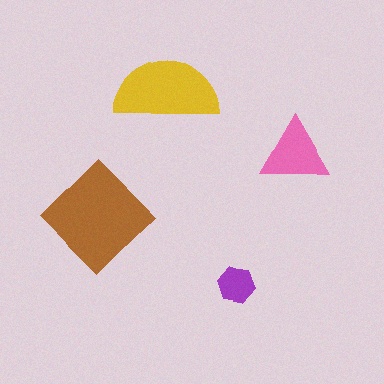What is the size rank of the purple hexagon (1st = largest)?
4th.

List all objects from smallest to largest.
The purple hexagon, the pink triangle, the yellow semicircle, the brown diamond.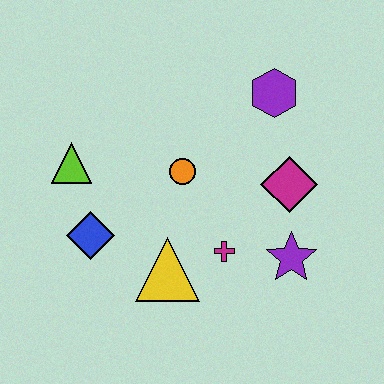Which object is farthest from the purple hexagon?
The blue diamond is farthest from the purple hexagon.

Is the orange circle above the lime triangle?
No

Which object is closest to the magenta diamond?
The purple star is closest to the magenta diamond.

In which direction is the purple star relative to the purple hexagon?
The purple star is below the purple hexagon.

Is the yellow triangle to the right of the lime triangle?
Yes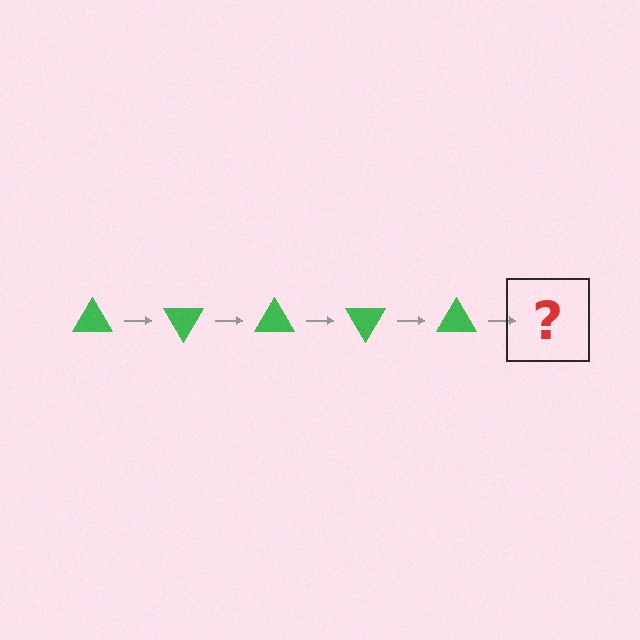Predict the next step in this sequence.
The next step is a green triangle rotated 300 degrees.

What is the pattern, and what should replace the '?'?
The pattern is that the triangle rotates 60 degrees each step. The '?' should be a green triangle rotated 300 degrees.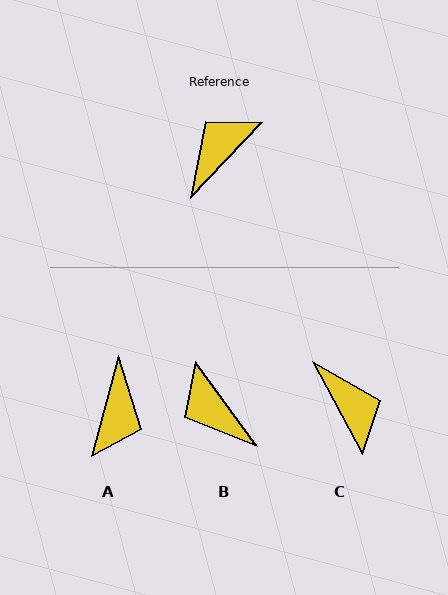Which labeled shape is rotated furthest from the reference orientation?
A, about 151 degrees away.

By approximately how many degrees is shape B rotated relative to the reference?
Approximately 80 degrees counter-clockwise.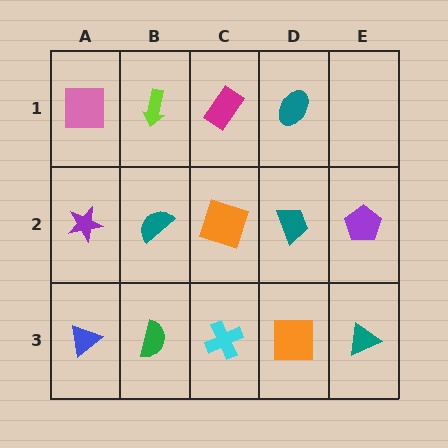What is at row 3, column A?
A blue triangle.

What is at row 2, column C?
An orange square.